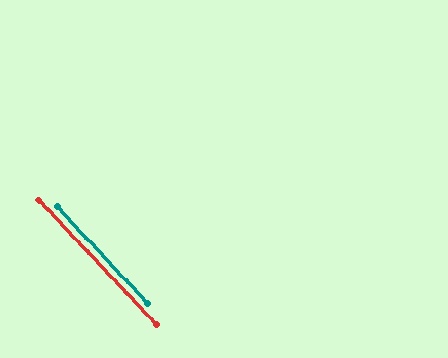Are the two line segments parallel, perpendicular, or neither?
Parallel — their directions differ by only 0.2°.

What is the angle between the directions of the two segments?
Approximately 0 degrees.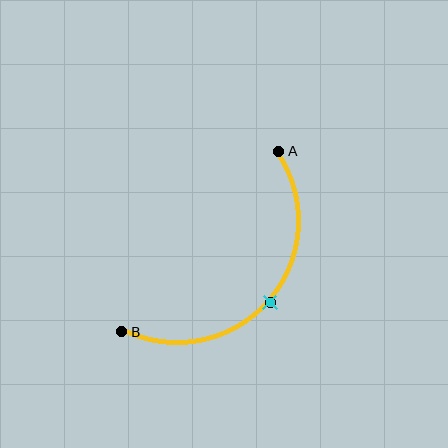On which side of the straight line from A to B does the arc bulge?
The arc bulges below and to the right of the straight line connecting A and B.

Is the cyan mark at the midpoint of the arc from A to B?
Yes. The cyan mark lies on the arc at equal arc-length from both A and B — it is the arc midpoint.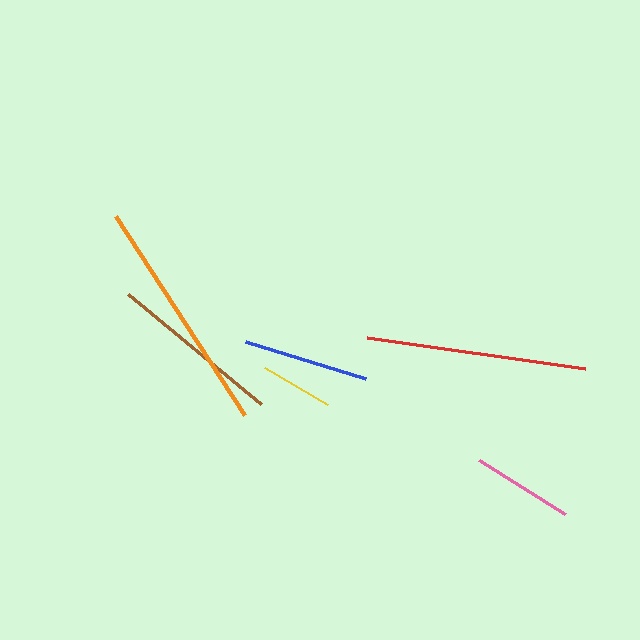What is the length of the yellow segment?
The yellow segment is approximately 73 pixels long.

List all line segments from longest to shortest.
From longest to shortest: orange, red, brown, blue, pink, yellow.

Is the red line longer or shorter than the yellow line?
The red line is longer than the yellow line.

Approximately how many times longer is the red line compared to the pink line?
The red line is approximately 2.2 times the length of the pink line.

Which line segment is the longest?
The orange line is the longest at approximately 237 pixels.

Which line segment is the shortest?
The yellow line is the shortest at approximately 73 pixels.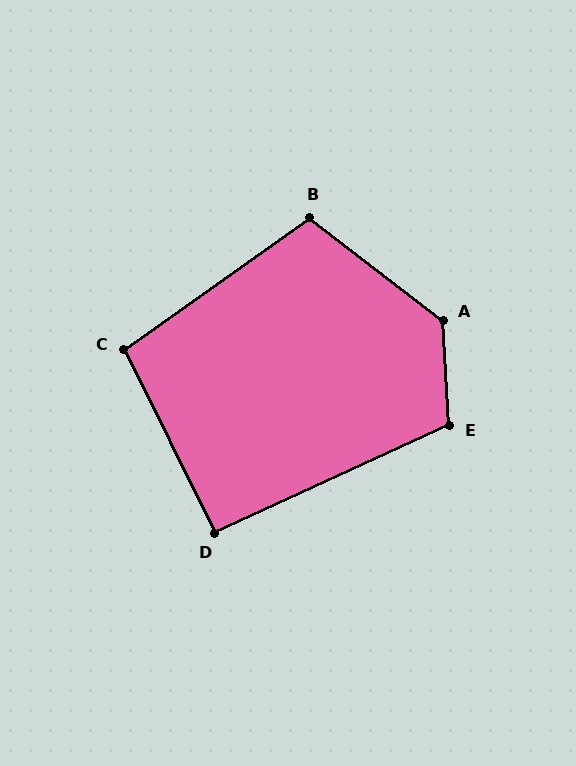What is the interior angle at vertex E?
Approximately 111 degrees (obtuse).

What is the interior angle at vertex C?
Approximately 99 degrees (obtuse).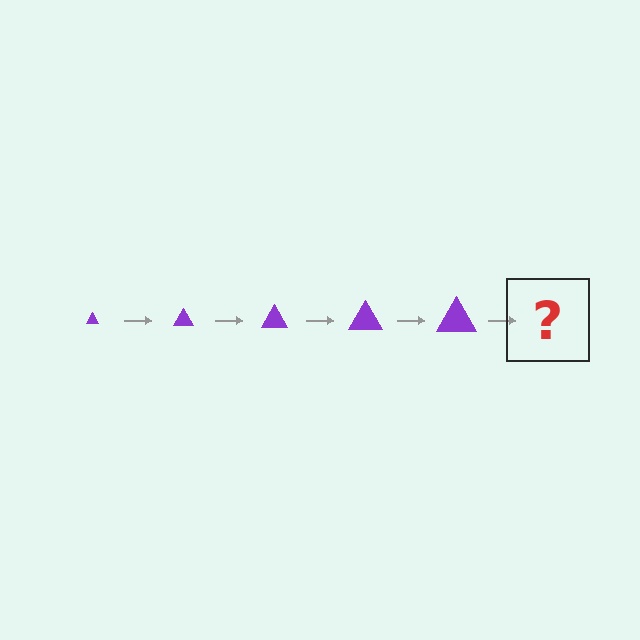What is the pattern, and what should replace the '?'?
The pattern is that the triangle gets progressively larger each step. The '?' should be a purple triangle, larger than the previous one.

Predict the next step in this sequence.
The next step is a purple triangle, larger than the previous one.